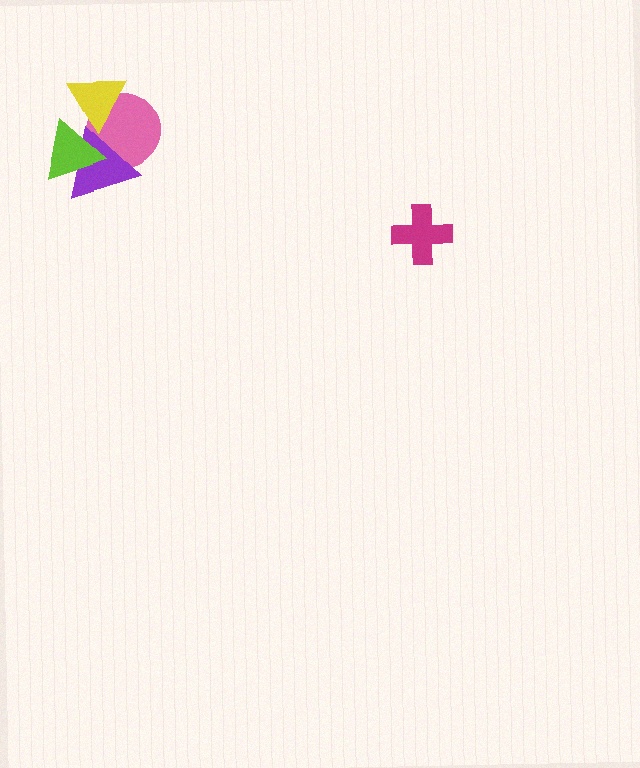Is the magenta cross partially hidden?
No, no other shape covers it.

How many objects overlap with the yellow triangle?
3 objects overlap with the yellow triangle.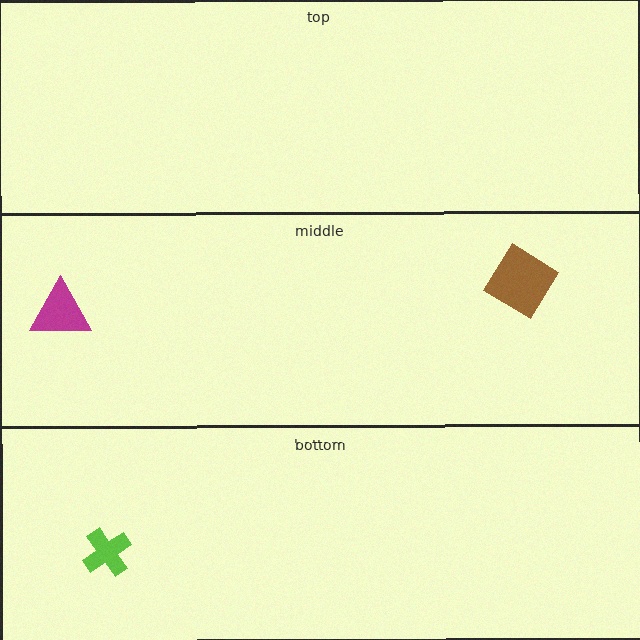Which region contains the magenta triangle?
The middle region.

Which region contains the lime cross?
The bottom region.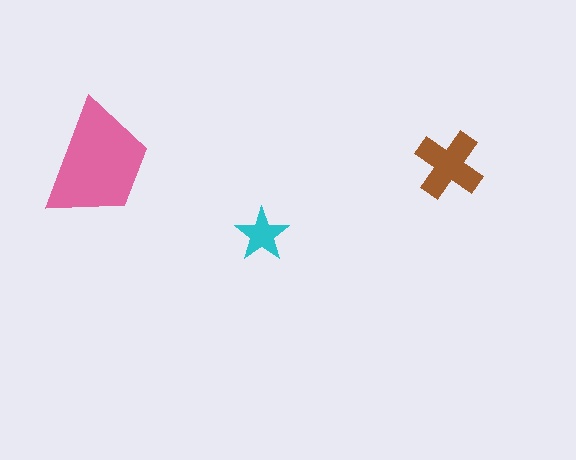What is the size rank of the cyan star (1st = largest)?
3rd.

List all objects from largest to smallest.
The pink trapezoid, the brown cross, the cyan star.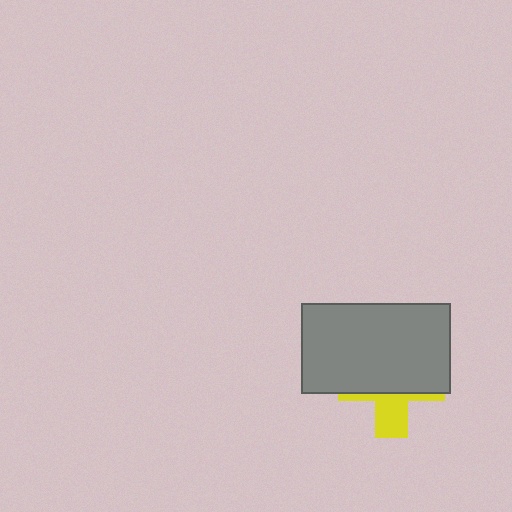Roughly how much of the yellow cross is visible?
A small part of it is visible (roughly 34%).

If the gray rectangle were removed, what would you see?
You would see the complete yellow cross.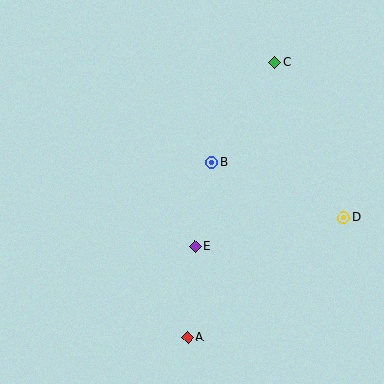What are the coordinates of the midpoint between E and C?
The midpoint between E and C is at (235, 154).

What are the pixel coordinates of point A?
Point A is at (188, 337).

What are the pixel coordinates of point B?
Point B is at (211, 162).